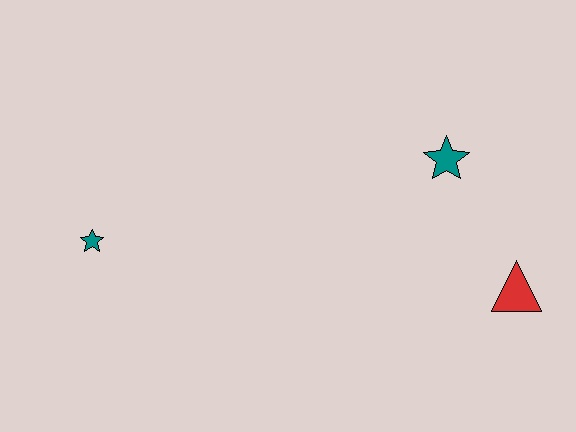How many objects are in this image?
There are 3 objects.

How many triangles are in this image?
There is 1 triangle.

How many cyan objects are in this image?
There are no cyan objects.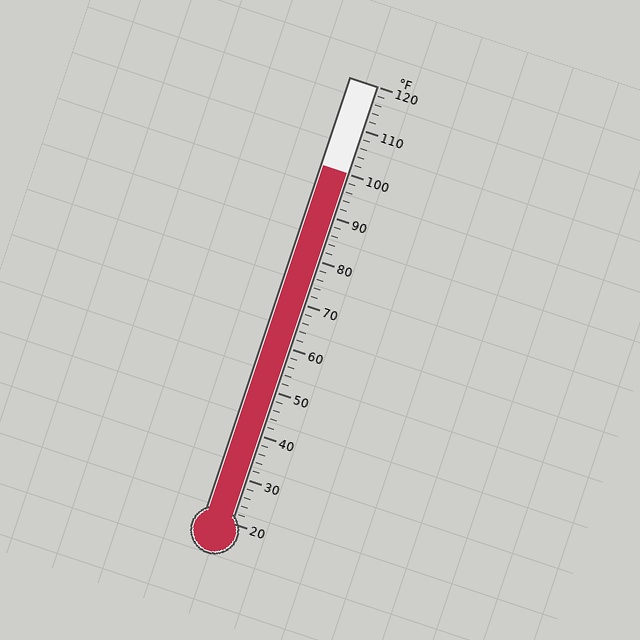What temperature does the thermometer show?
The thermometer shows approximately 100°F.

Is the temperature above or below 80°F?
The temperature is above 80°F.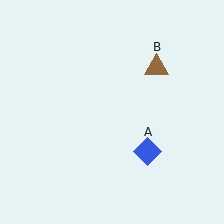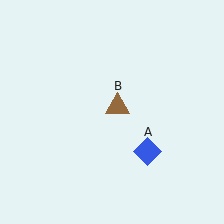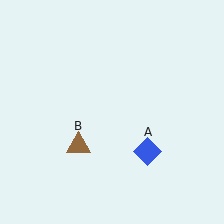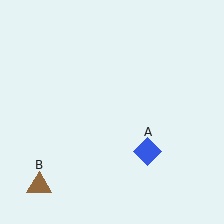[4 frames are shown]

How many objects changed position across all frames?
1 object changed position: brown triangle (object B).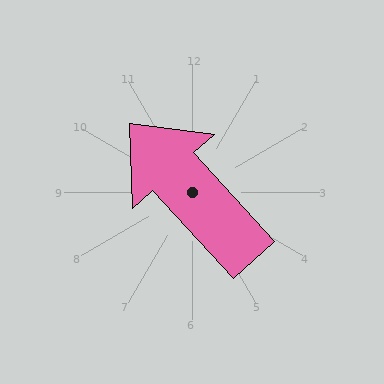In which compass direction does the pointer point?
Northwest.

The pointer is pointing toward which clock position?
Roughly 11 o'clock.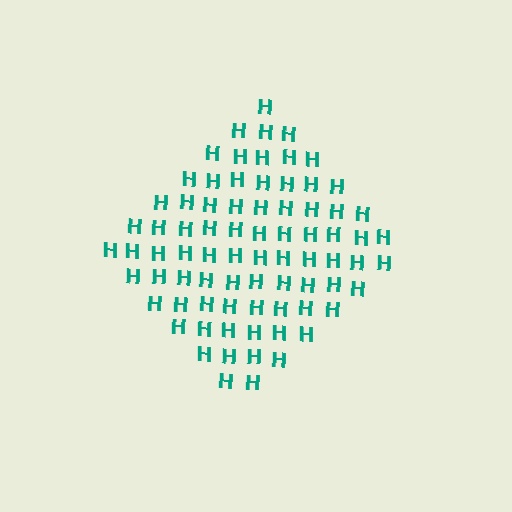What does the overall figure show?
The overall figure shows a diamond.